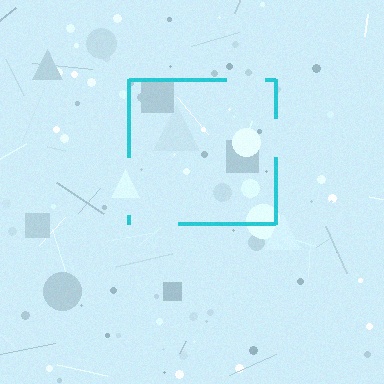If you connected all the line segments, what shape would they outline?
They would outline a square.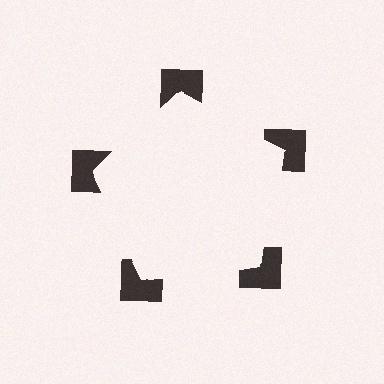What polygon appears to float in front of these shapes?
An illusory pentagon — its edges are inferred from the aligned wedge cuts in the notched squares, not physically drawn.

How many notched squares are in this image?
There are 5 — one at each vertex of the illusory pentagon.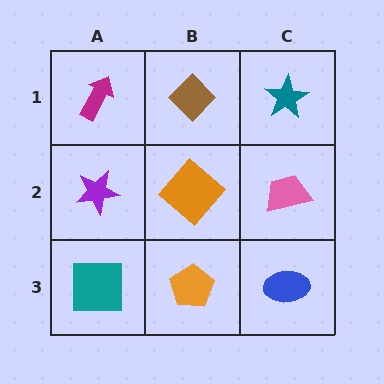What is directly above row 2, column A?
A magenta arrow.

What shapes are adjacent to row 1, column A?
A purple star (row 2, column A), a brown diamond (row 1, column B).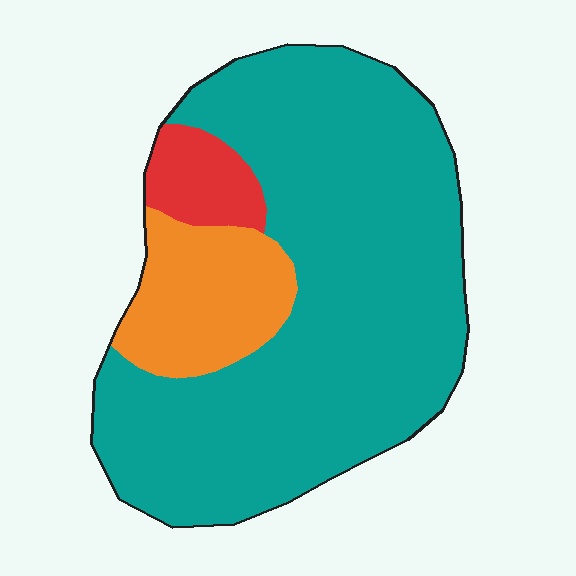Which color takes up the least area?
Red, at roughly 5%.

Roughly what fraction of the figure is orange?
Orange covers about 15% of the figure.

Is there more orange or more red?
Orange.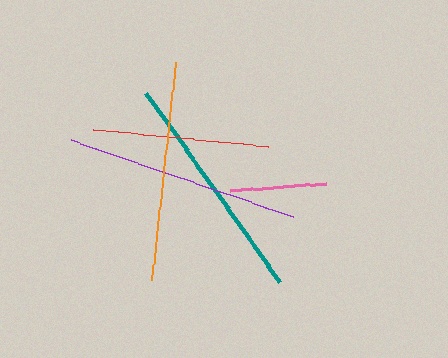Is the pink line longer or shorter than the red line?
The red line is longer than the pink line.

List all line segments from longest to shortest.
From longest to shortest: purple, teal, orange, red, pink.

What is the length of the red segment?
The red segment is approximately 176 pixels long.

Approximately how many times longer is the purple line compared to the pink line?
The purple line is approximately 2.5 times the length of the pink line.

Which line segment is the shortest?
The pink line is the shortest at approximately 96 pixels.